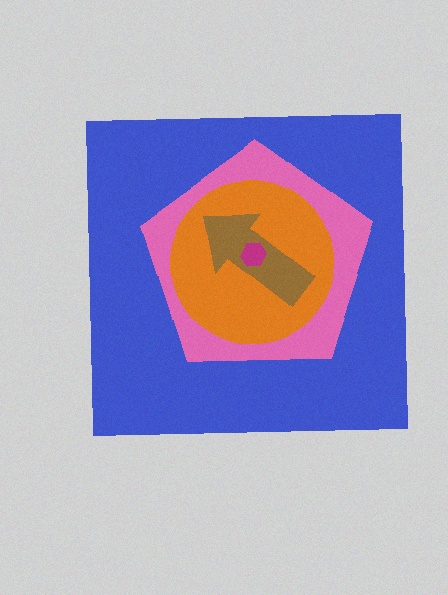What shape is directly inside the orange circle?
The brown arrow.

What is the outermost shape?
The blue square.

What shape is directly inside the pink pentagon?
The orange circle.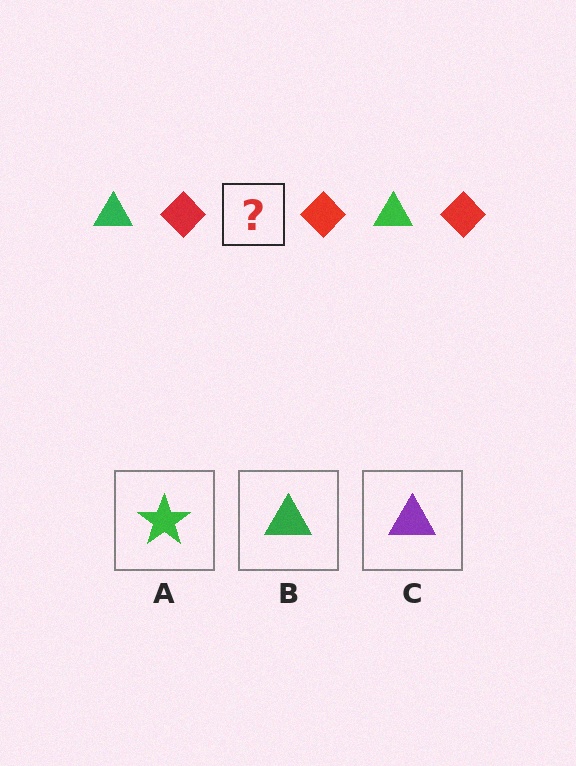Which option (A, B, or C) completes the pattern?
B.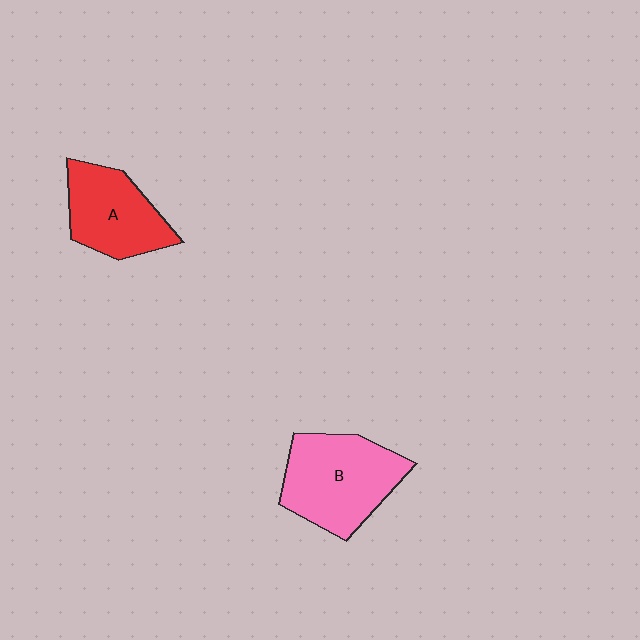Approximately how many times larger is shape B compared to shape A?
Approximately 1.3 times.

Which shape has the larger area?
Shape B (pink).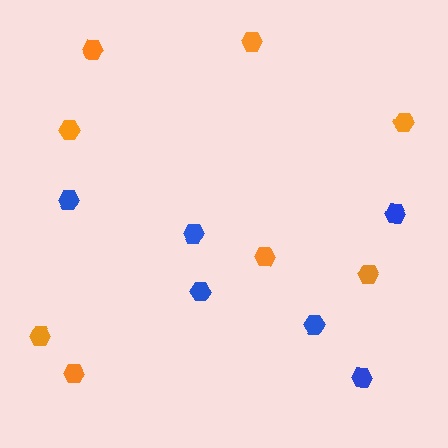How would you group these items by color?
There are 2 groups: one group of blue hexagons (6) and one group of orange hexagons (8).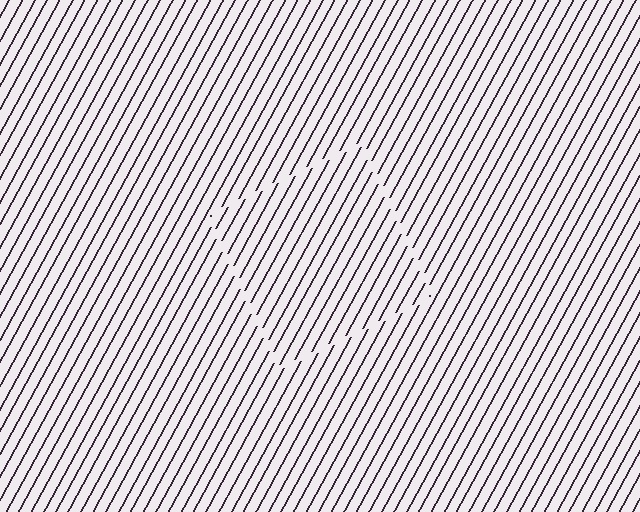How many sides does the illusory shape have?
4 sides — the line-ends trace a square.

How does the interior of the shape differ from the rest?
The interior of the shape contains the same grating, shifted by half a period — the contour is defined by the phase discontinuity where line-ends from the inner and outer gratings abut.